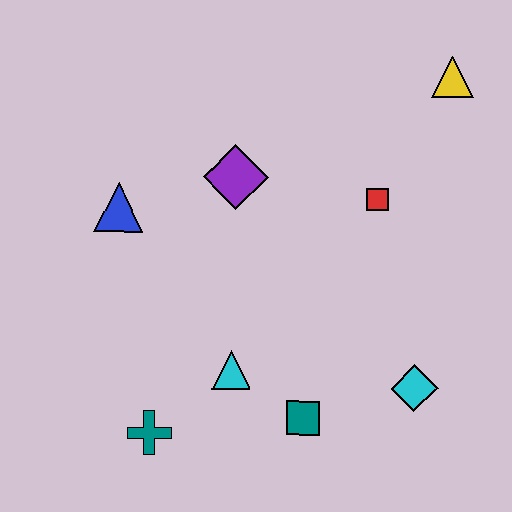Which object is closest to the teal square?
The cyan triangle is closest to the teal square.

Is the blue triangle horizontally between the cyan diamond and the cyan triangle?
No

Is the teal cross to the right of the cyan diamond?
No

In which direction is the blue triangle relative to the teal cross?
The blue triangle is above the teal cross.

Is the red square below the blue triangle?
No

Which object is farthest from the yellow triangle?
The teal cross is farthest from the yellow triangle.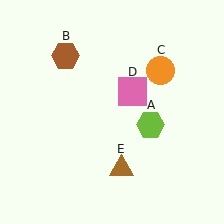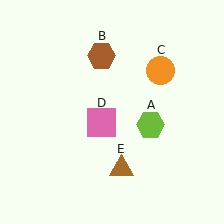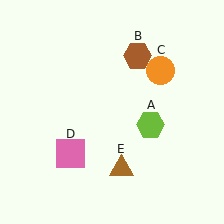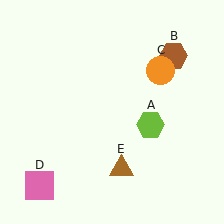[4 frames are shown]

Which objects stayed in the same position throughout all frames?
Lime hexagon (object A) and orange circle (object C) and brown triangle (object E) remained stationary.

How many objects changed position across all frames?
2 objects changed position: brown hexagon (object B), pink square (object D).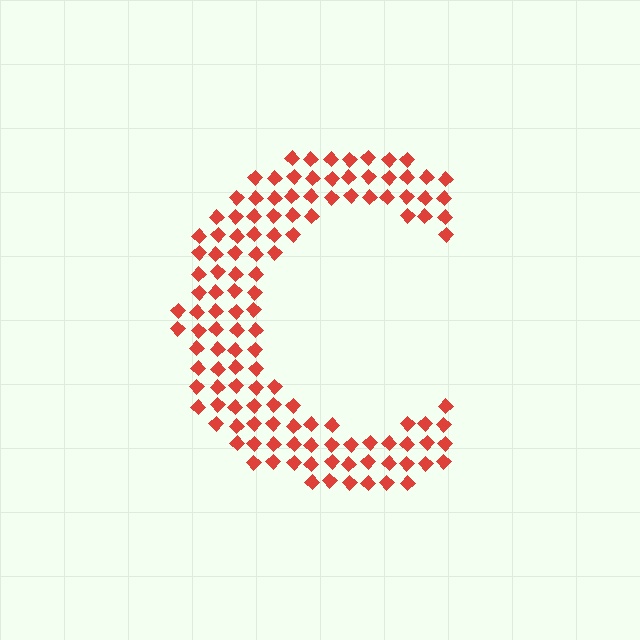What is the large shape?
The large shape is the letter C.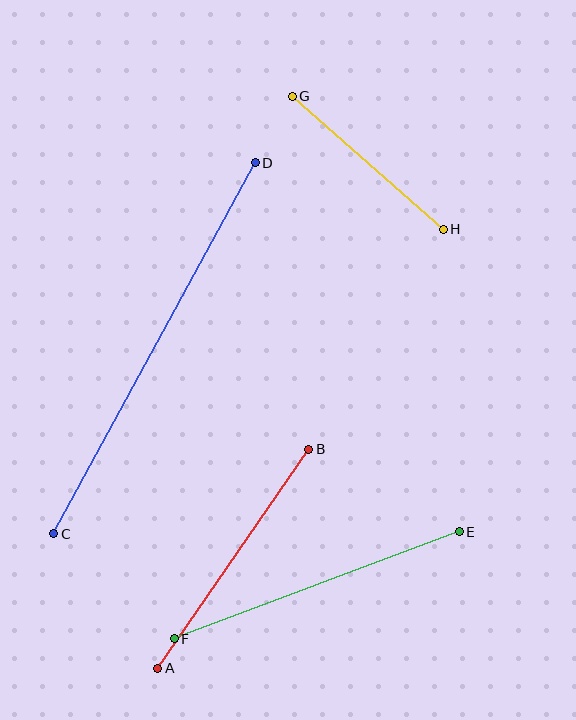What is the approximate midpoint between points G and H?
The midpoint is at approximately (368, 163) pixels.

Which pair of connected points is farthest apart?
Points C and D are farthest apart.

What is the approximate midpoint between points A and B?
The midpoint is at approximately (233, 559) pixels.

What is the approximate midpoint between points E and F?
The midpoint is at approximately (317, 585) pixels.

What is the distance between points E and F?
The distance is approximately 305 pixels.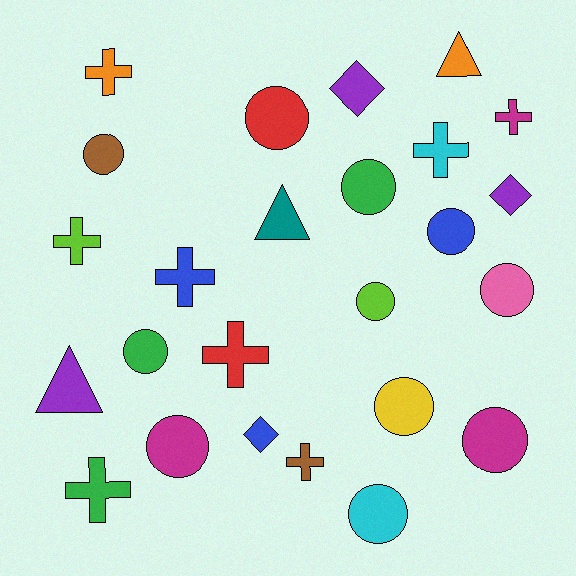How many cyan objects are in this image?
There are 2 cyan objects.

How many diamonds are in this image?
There are 3 diamonds.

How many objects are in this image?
There are 25 objects.